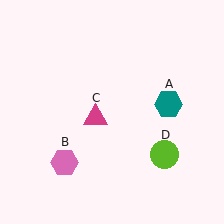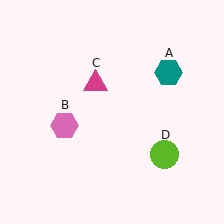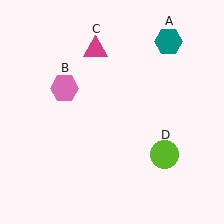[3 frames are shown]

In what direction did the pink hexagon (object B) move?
The pink hexagon (object B) moved up.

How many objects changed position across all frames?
3 objects changed position: teal hexagon (object A), pink hexagon (object B), magenta triangle (object C).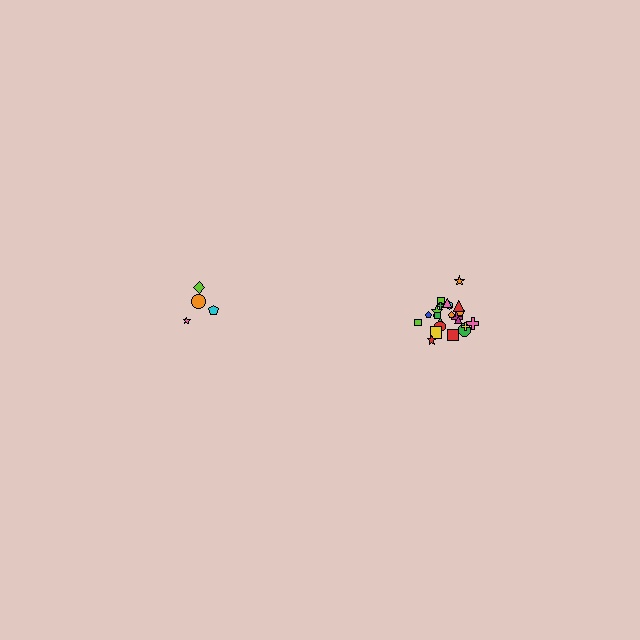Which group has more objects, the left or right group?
The right group.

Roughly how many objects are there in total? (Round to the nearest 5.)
Roughly 25 objects in total.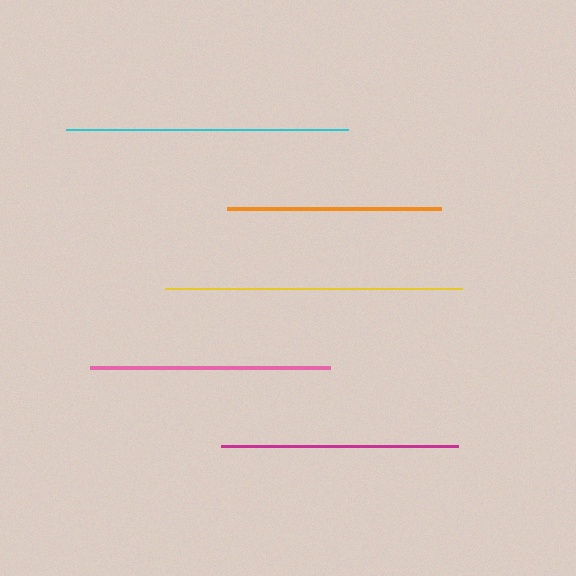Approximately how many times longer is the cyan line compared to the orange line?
The cyan line is approximately 1.3 times the length of the orange line.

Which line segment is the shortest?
The orange line is the shortest at approximately 214 pixels.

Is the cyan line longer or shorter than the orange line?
The cyan line is longer than the orange line.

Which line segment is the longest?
The yellow line is the longest at approximately 296 pixels.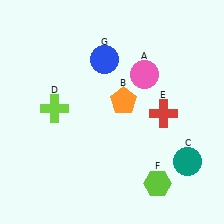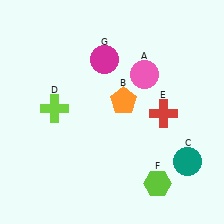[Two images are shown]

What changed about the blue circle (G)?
In Image 1, G is blue. In Image 2, it changed to magenta.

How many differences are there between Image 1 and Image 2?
There is 1 difference between the two images.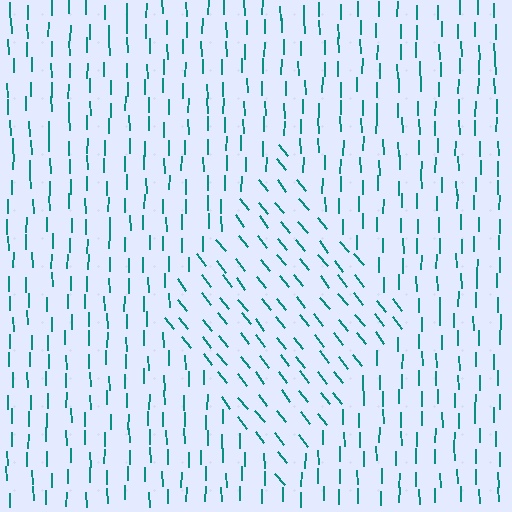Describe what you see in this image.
The image is filled with small teal line segments. A diamond region in the image has lines oriented differently from the surrounding lines, creating a visible texture boundary.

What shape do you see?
I see a diamond.